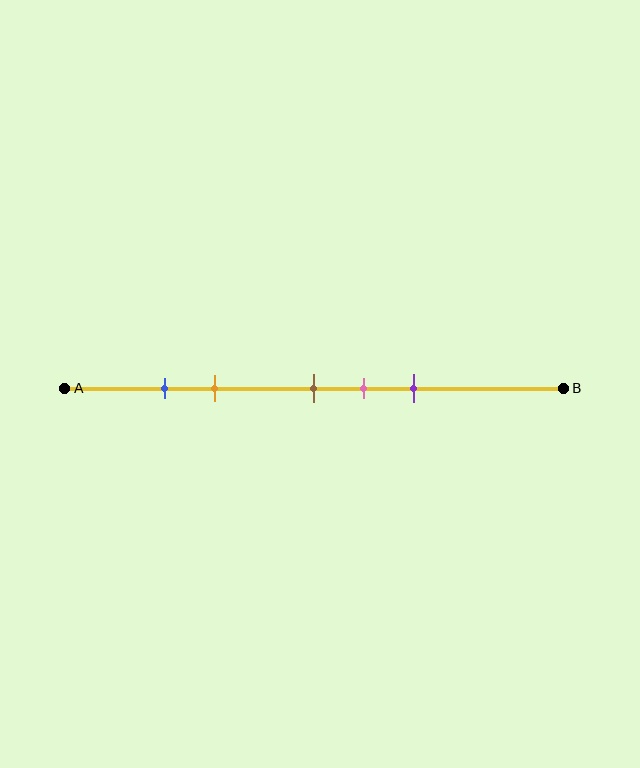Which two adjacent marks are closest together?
The blue and orange marks are the closest adjacent pair.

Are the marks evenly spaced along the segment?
No, the marks are not evenly spaced.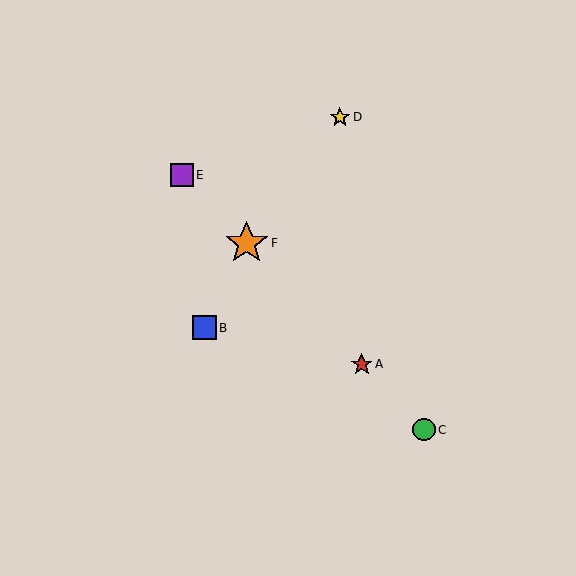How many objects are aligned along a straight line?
4 objects (A, C, E, F) are aligned along a straight line.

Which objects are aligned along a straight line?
Objects A, C, E, F are aligned along a straight line.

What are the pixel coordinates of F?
Object F is at (247, 243).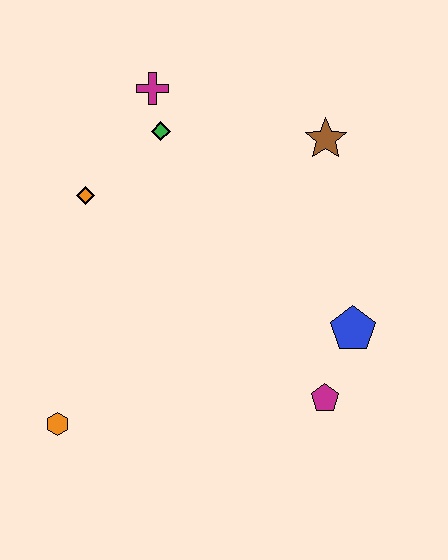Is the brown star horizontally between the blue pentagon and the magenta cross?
Yes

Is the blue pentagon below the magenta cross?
Yes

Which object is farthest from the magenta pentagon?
The magenta cross is farthest from the magenta pentagon.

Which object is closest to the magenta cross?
The green diamond is closest to the magenta cross.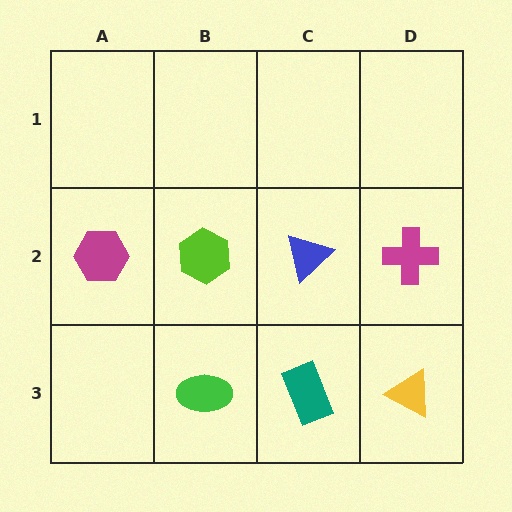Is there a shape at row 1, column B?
No, that cell is empty.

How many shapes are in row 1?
0 shapes.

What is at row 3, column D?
A yellow triangle.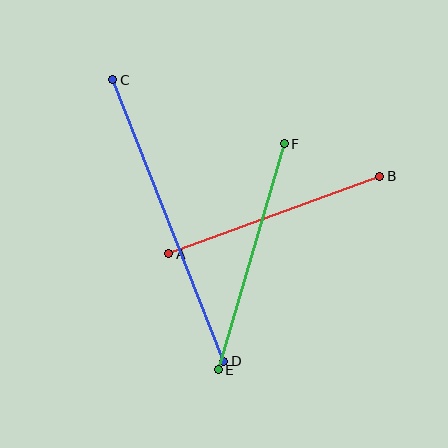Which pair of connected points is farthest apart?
Points C and D are farthest apart.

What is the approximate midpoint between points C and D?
The midpoint is at approximately (168, 221) pixels.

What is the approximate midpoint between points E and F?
The midpoint is at approximately (251, 257) pixels.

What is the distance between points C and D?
The distance is approximately 303 pixels.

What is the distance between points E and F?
The distance is approximately 236 pixels.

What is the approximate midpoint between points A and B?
The midpoint is at approximately (274, 215) pixels.